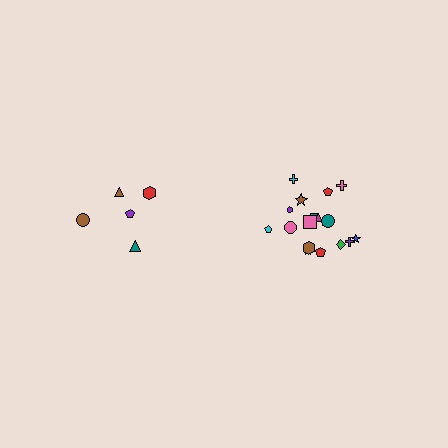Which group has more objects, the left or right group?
The right group.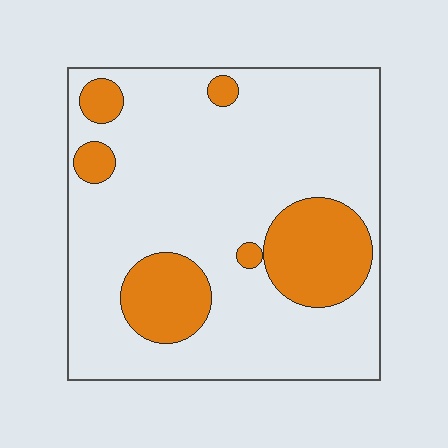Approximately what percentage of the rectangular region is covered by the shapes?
Approximately 20%.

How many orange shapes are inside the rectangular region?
6.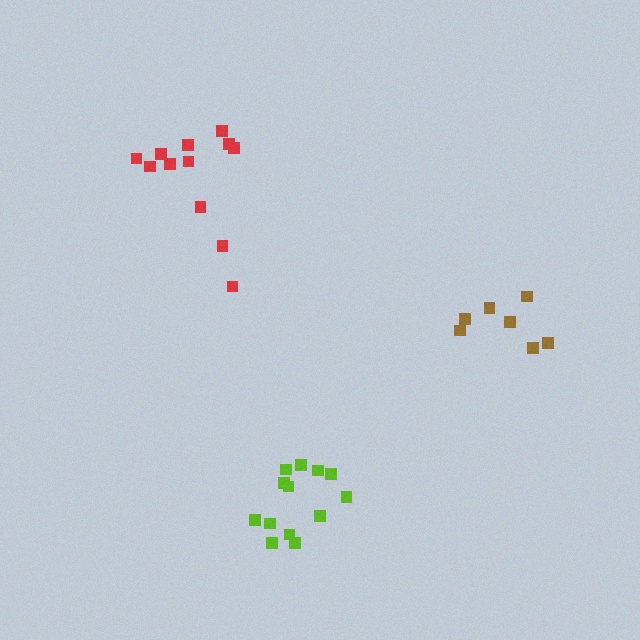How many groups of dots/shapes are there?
There are 3 groups.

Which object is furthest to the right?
The brown cluster is rightmost.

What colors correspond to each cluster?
The clusters are colored: red, brown, lime.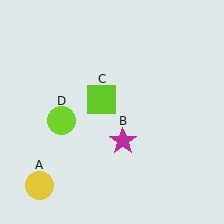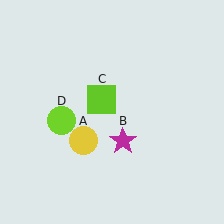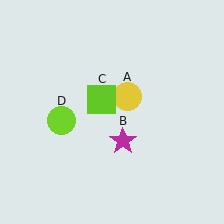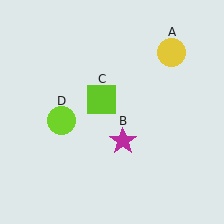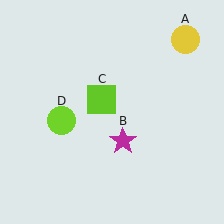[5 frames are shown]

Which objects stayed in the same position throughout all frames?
Magenta star (object B) and lime square (object C) and lime circle (object D) remained stationary.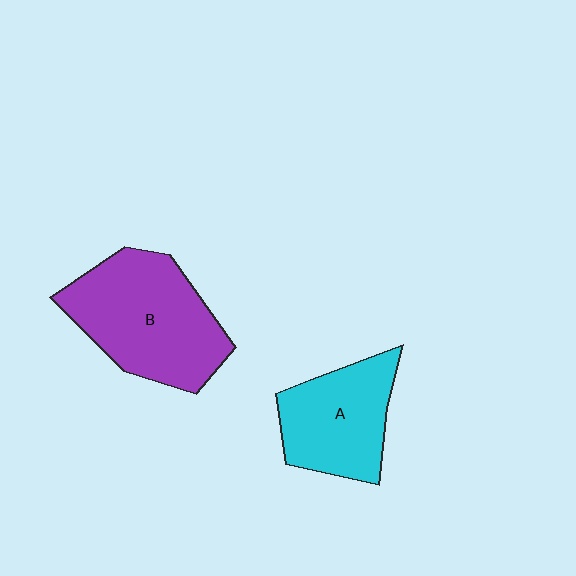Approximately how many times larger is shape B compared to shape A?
Approximately 1.4 times.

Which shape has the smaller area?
Shape A (cyan).